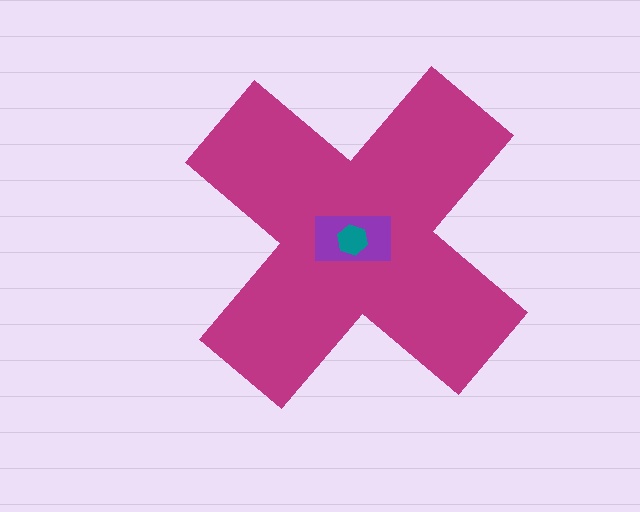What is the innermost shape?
The teal hexagon.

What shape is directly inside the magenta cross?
The purple rectangle.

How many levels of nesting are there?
3.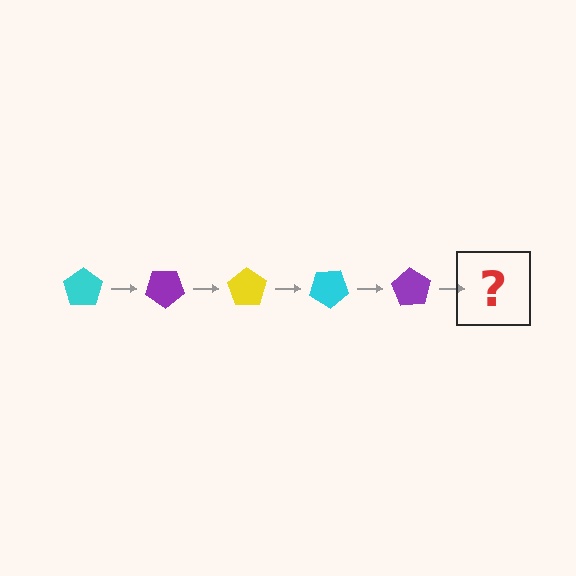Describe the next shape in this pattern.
It should be a yellow pentagon, rotated 175 degrees from the start.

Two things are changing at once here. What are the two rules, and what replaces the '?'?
The two rules are that it rotates 35 degrees each step and the color cycles through cyan, purple, and yellow. The '?' should be a yellow pentagon, rotated 175 degrees from the start.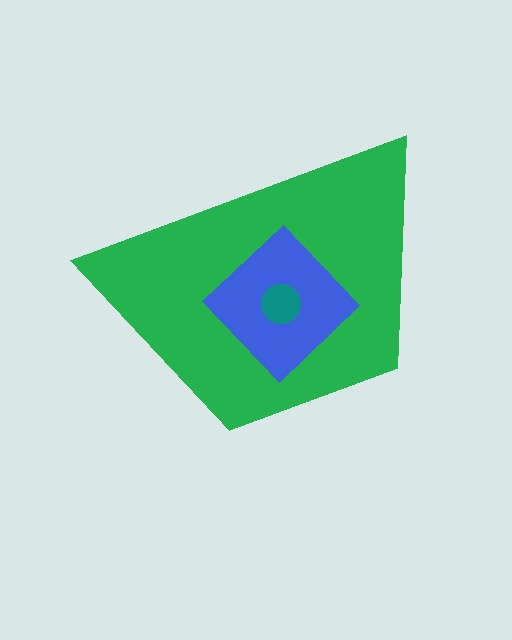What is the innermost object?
The teal circle.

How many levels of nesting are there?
3.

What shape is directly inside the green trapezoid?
The blue diamond.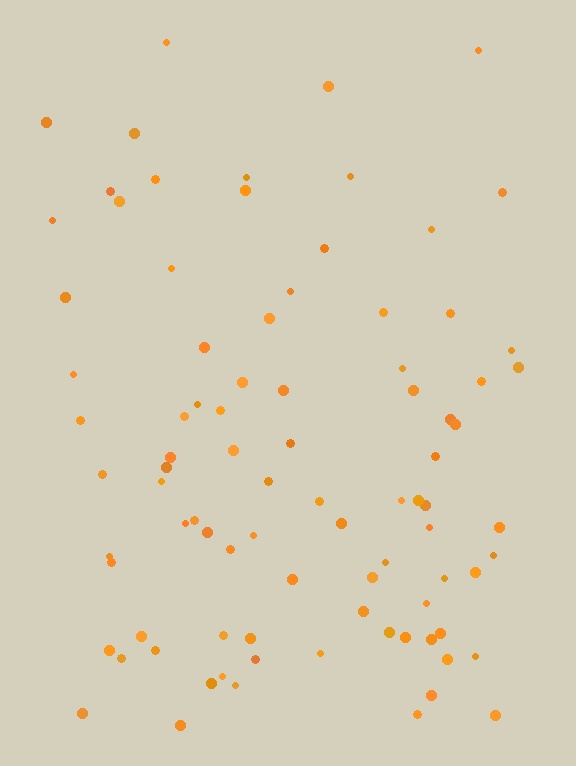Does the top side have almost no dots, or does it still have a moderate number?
Still a moderate number, just noticeably fewer than the bottom.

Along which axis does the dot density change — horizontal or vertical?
Vertical.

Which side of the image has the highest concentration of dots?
The bottom.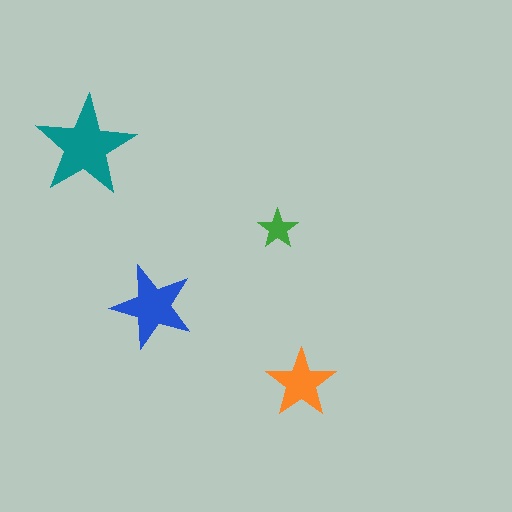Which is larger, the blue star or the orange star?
The blue one.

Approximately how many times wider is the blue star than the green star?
About 2 times wider.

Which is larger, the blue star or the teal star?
The teal one.